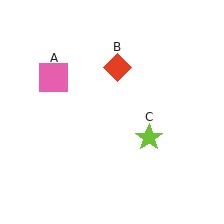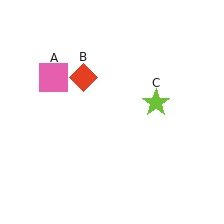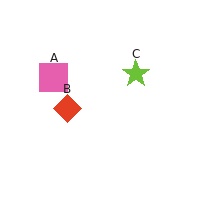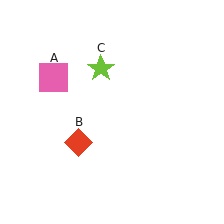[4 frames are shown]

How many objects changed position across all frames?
2 objects changed position: red diamond (object B), lime star (object C).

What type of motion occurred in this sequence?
The red diamond (object B), lime star (object C) rotated counterclockwise around the center of the scene.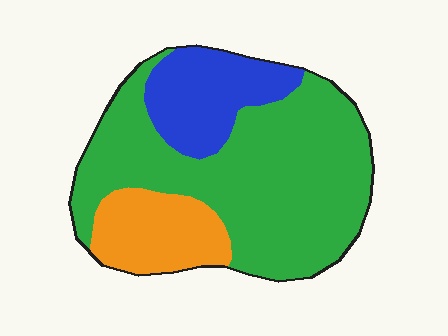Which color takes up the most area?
Green, at roughly 65%.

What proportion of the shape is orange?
Orange covers 17% of the shape.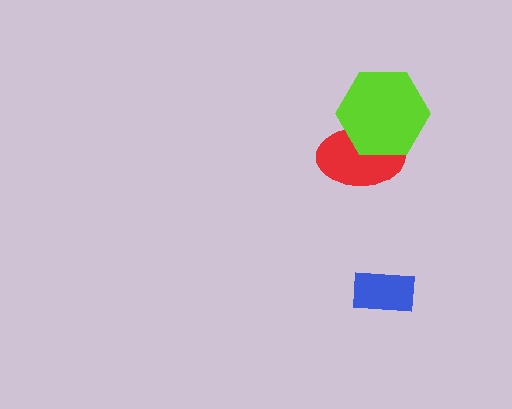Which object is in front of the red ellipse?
The lime hexagon is in front of the red ellipse.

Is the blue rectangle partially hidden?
No, no other shape covers it.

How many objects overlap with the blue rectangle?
0 objects overlap with the blue rectangle.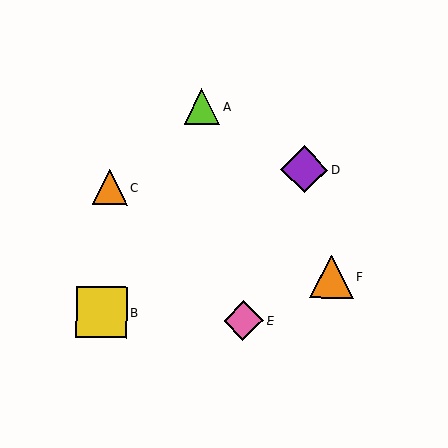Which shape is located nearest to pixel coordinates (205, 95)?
The lime triangle (labeled A) at (202, 106) is nearest to that location.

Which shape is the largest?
The yellow square (labeled B) is the largest.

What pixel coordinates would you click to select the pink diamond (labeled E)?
Click at (243, 321) to select the pink diamond E.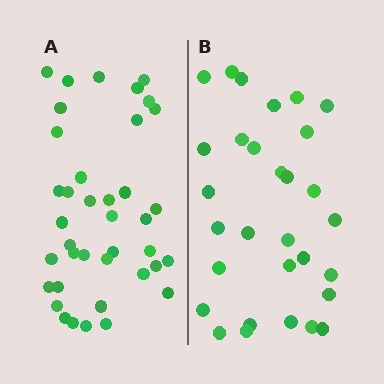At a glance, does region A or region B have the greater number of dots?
Region A (the left region) has more dots.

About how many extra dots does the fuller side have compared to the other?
Region A has roughly 8 or so more dots than region B.